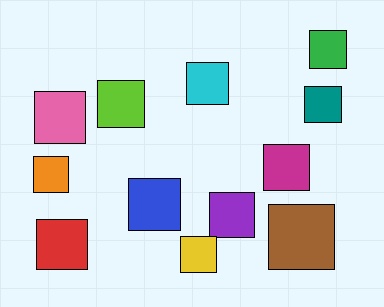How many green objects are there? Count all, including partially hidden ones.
There is 1 green object.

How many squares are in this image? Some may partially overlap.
There are 12 squares.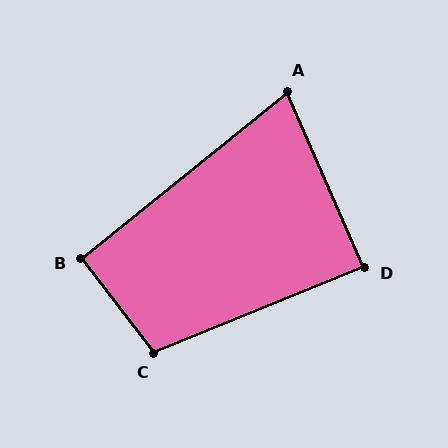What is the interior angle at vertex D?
Approximately 89 degrees (approximately right).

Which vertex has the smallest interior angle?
A, at approximately 75 degrees.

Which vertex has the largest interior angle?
C, at approximately 105 degrees.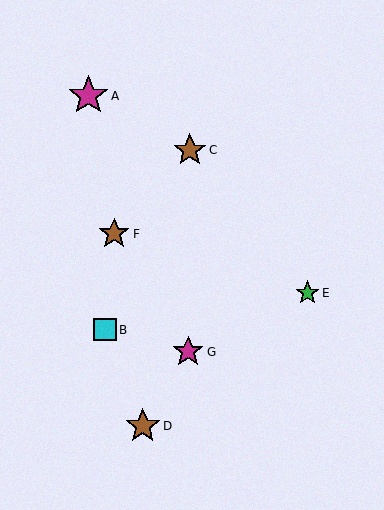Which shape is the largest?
The magenta star (labeled A) is the largest.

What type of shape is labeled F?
Shape F is a brown star.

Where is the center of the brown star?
The center of the brown star is at (190, 150).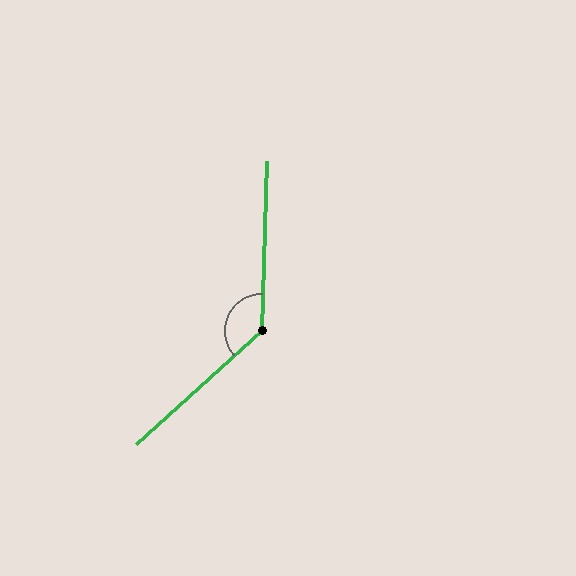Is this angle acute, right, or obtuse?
It is obtuse.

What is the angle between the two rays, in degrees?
Approximately 134 degrees.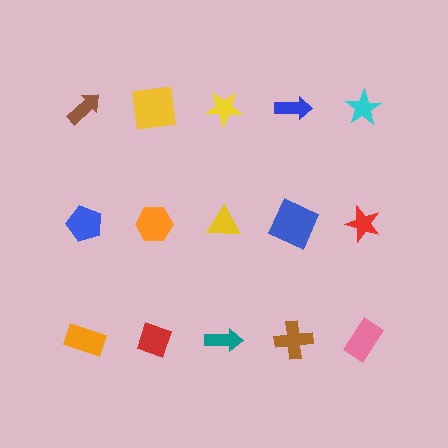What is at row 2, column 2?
An orange hexagon.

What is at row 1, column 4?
A blue arrow.